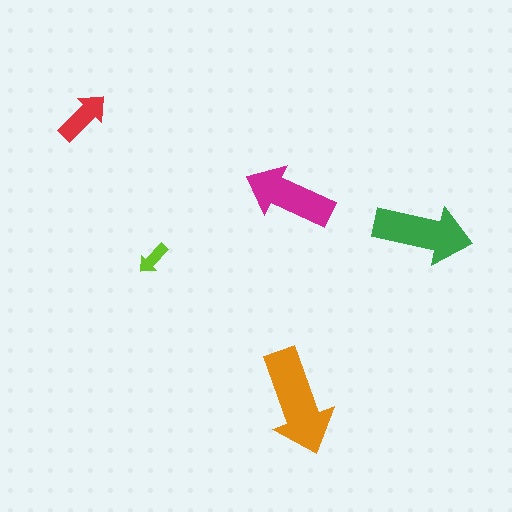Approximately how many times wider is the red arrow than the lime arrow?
About 1.5 times wider.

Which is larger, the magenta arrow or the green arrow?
The green one.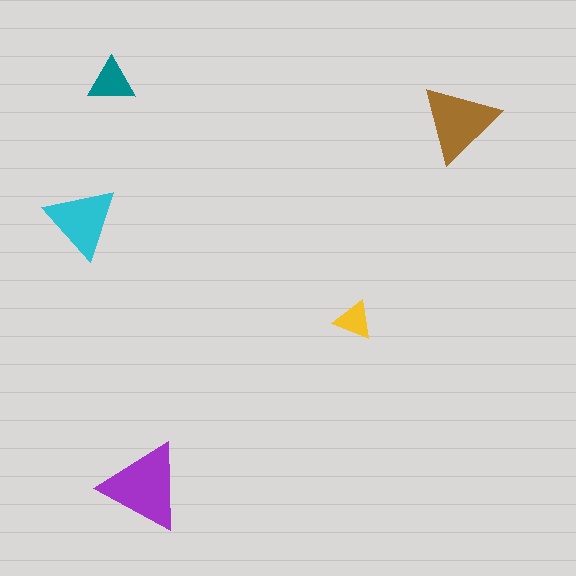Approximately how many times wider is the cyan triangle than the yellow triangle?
About 2 times wider.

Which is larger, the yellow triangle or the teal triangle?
The teal one.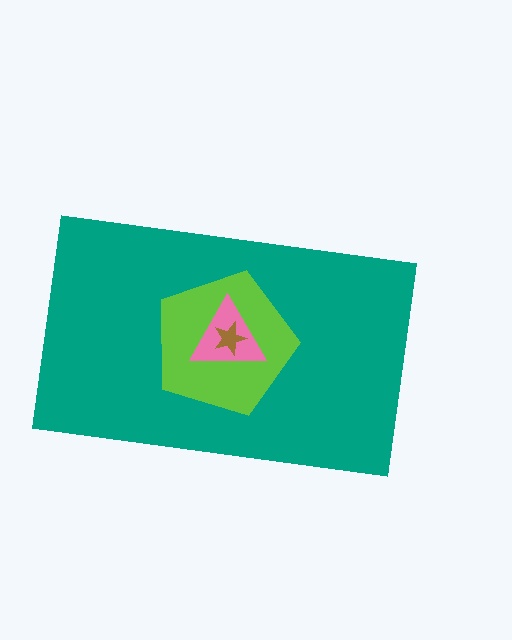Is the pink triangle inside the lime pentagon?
Yes.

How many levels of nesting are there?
4.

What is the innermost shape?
The brown star.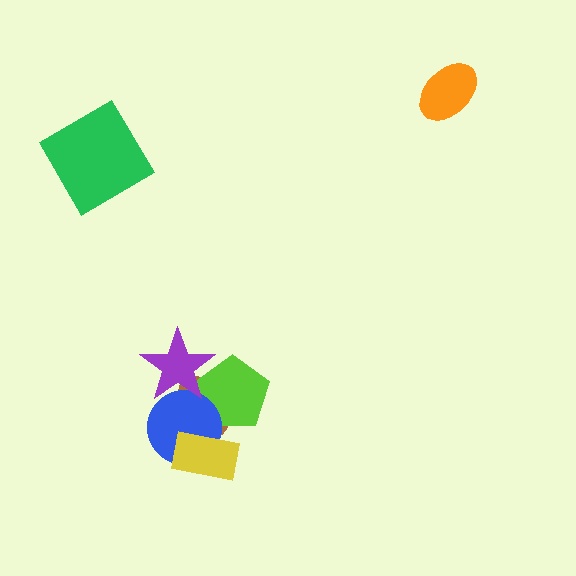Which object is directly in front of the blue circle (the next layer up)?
The yellow rectangle is directly in front of the blue circle.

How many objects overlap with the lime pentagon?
3 objects overlap with the lime pentagon.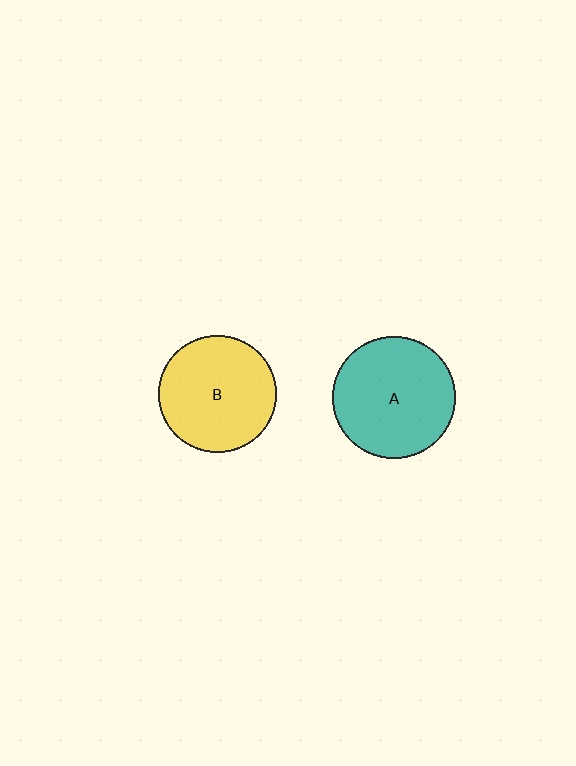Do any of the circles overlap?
No, none of the circles overlap.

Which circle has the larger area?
Circle A (teal).